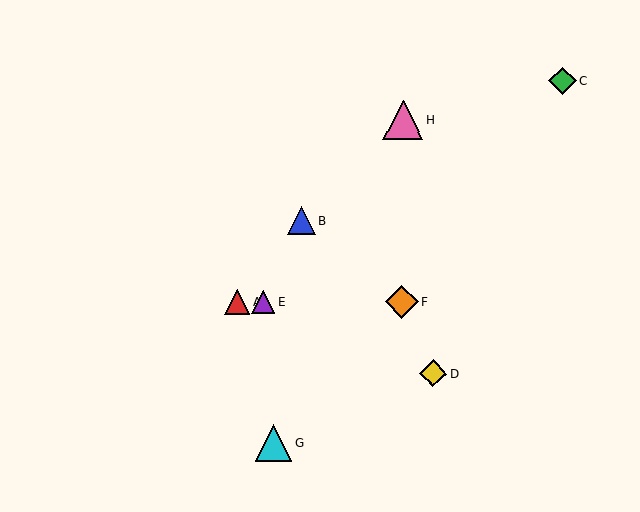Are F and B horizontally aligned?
No, F is at y≈302 and B is at y≈221.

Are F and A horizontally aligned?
Yes, both are at y≈302.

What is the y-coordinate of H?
Object H is at y≈121.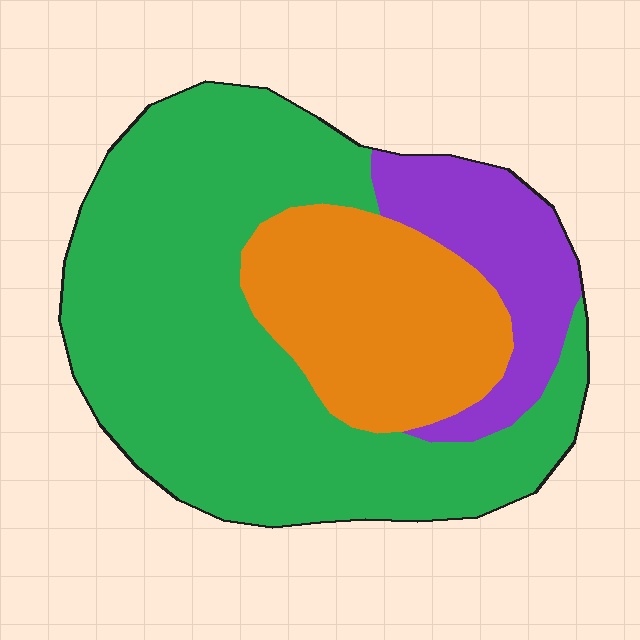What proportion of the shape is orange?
Orange covers roughly 25% of the shape.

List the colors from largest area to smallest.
From largest to smallest: green, orange, purple.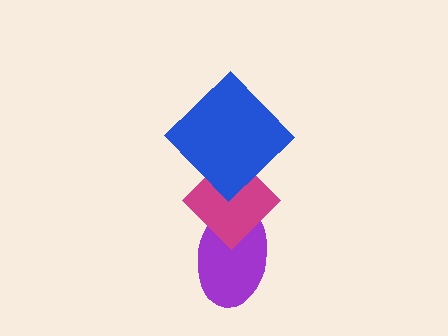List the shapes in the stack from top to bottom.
From top to bottom: the blue diamond, the magenta diamond, the purple ellipse.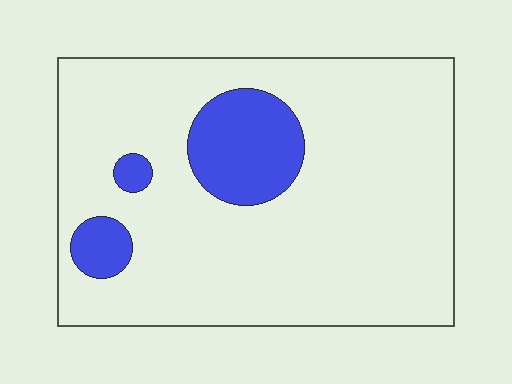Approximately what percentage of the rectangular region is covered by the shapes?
Approximately 15%.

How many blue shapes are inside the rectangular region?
3.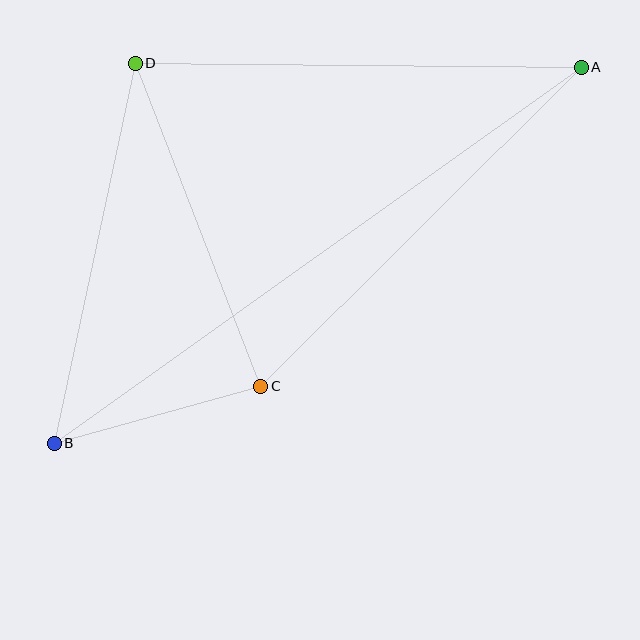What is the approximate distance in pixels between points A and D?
The distance between A and D is approximately 446 pixels.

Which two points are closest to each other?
Points B and C are closest to each other.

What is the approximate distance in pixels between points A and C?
The distance between A and C is approximately 452 pixels.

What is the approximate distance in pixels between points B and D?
The distance between B and D is approximately 388 pixels.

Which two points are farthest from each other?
Points A and B are farthest from each other.